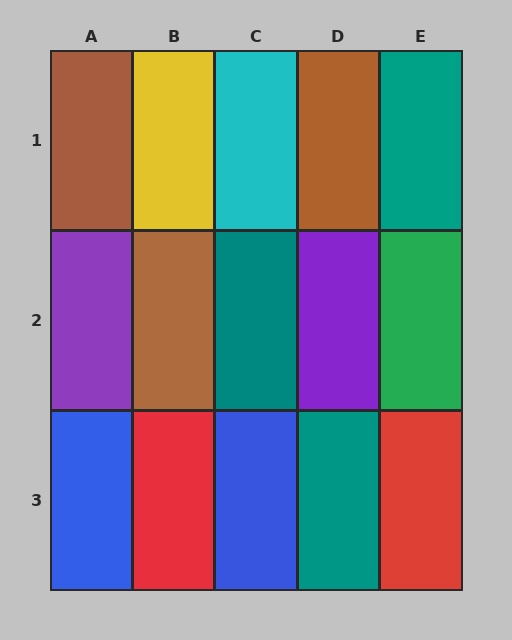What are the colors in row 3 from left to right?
Blue, red, blue, teal, red.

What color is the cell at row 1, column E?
Teal.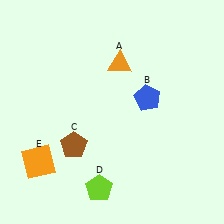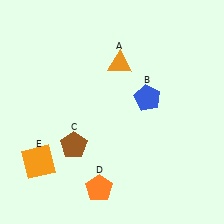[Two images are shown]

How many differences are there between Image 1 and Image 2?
There is 1 difference between the two images.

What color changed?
The pentagon (D) changed from lime in Image 1 to orange in Image 2.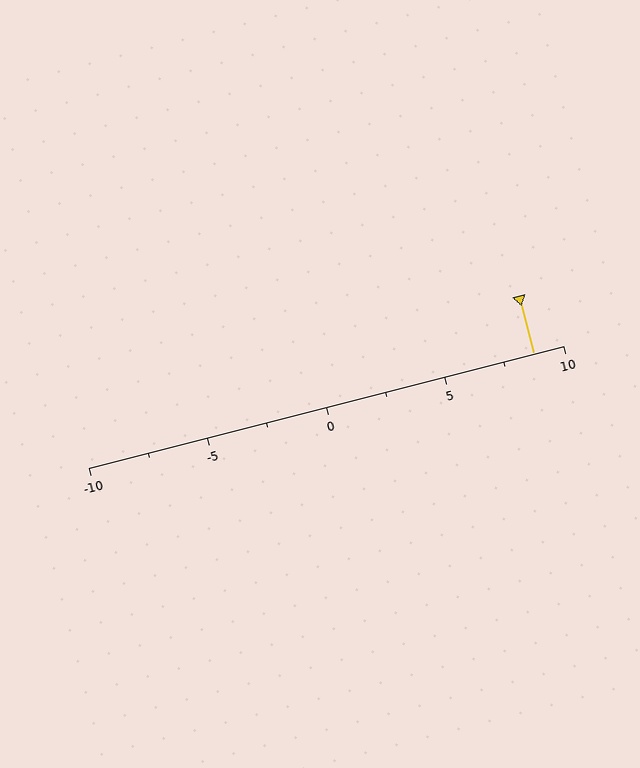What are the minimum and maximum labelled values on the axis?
The axis runs from -10 to 10.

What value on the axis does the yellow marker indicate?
The marker indicates approximately 8.8.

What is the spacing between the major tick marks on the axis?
The major ticks are spaced 5 apart.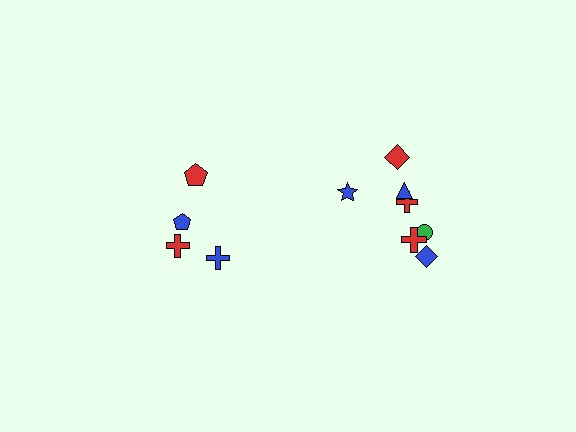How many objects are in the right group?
There are 7 objects.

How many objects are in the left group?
There are 4 objects.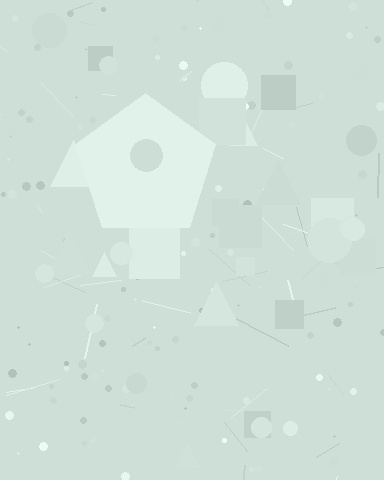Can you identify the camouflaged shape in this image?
The camouflaged shape is a pentagon.